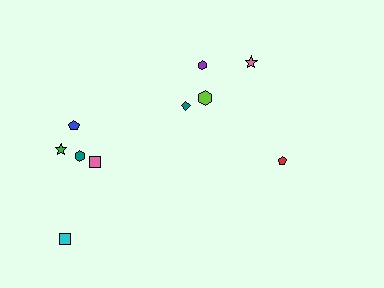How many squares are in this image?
There are 2 squares.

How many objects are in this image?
There are 10 objects.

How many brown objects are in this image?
There are no brown objects.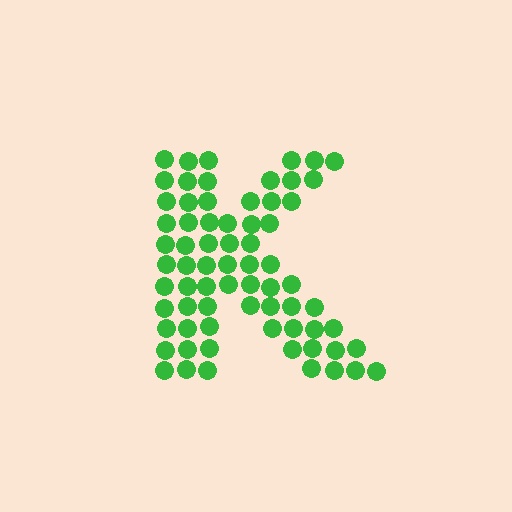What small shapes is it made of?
It is made of small circles.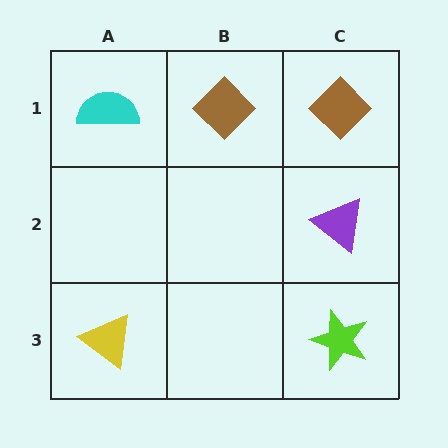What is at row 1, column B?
A brown diamond.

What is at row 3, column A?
A yellow triangle.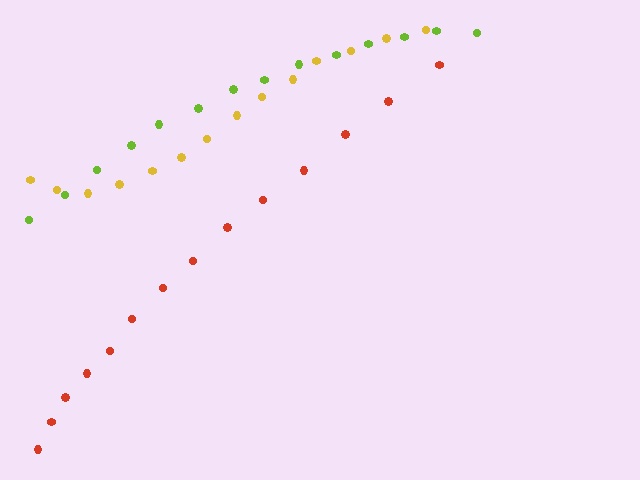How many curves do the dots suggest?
There are 3 distinct paths.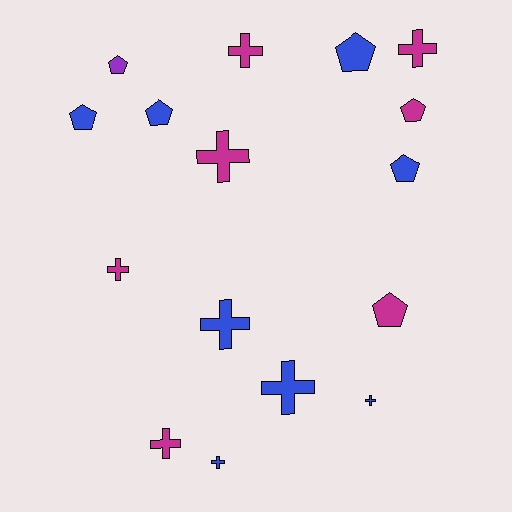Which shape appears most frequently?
Cross, with 9 objects.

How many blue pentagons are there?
There are 4 blue pentagons.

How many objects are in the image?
There are 16 objects.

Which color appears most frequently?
Blue, with 8 objects.